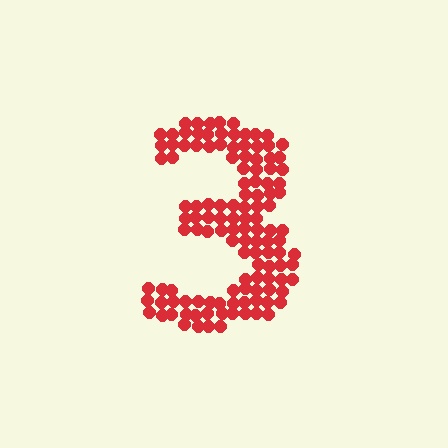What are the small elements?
The small elements are circles.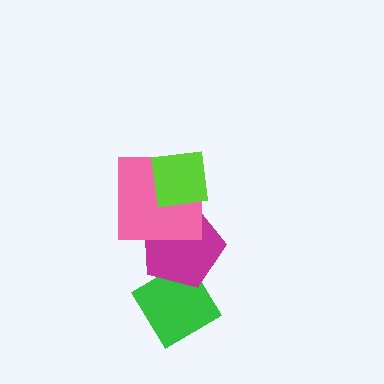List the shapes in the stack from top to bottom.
From top to bottom: the lime square, the pink square, the magenta pentagon, the green diamond.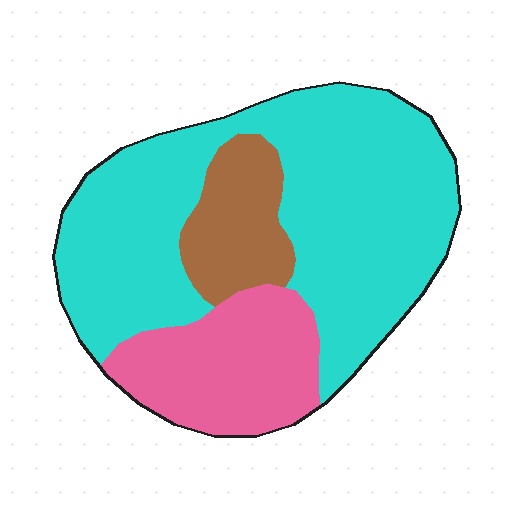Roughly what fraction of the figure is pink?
Pink covers roughly 20% of the figure.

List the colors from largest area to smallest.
From largest to smallest: cyan, pink, brown.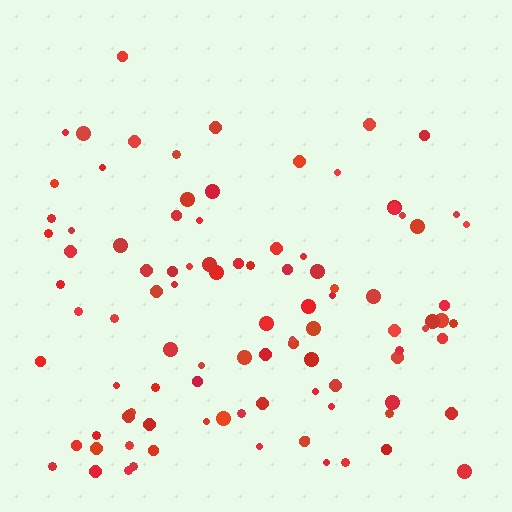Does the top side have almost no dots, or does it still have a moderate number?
Still a moderate number, just noticeably fewer than the bottom.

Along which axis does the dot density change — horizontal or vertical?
Vertical.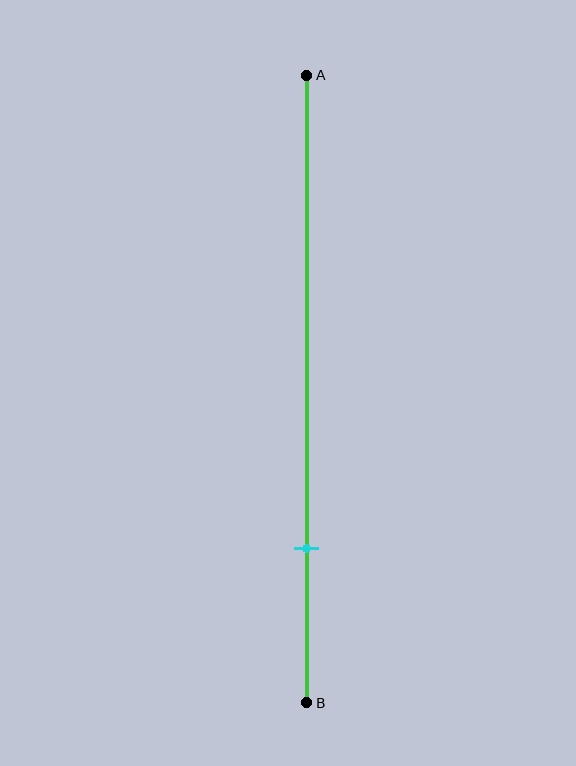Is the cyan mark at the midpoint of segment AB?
No, the mark is at about 75% from A, not at the 50% midpoint.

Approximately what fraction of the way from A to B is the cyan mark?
The cyan mark is approximately 75% of the way from A to B.